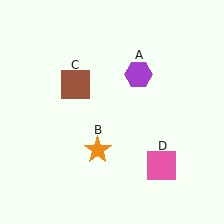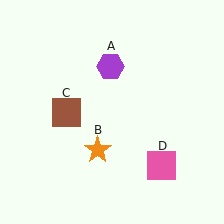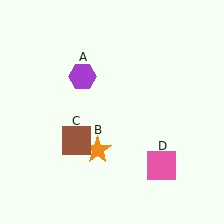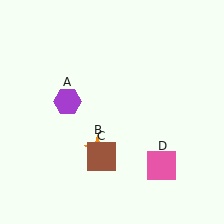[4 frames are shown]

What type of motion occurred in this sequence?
The purple hexagon (object A), brown square (object C) rotated counterclockwise around the center of the scene.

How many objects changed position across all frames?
2 objects changed position: purple hexagon (object A), brown square (object C).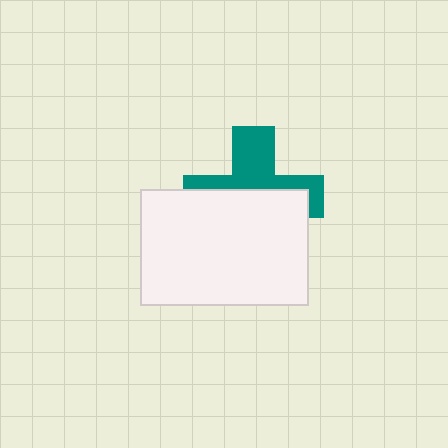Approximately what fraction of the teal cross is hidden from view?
Roughly 56% of the teal cross is hidden behind the white rectangle.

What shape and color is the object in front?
The object in front is a white rectangle.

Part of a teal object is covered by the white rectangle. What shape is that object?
It is a cross.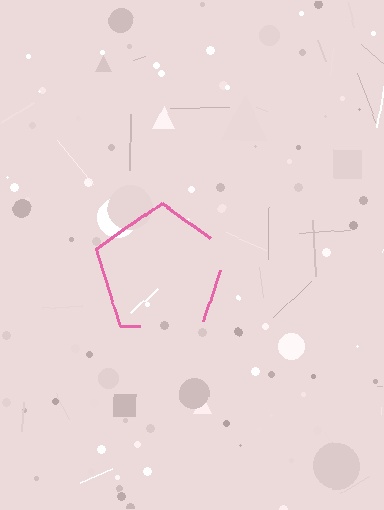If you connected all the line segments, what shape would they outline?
They would outline a pentagon.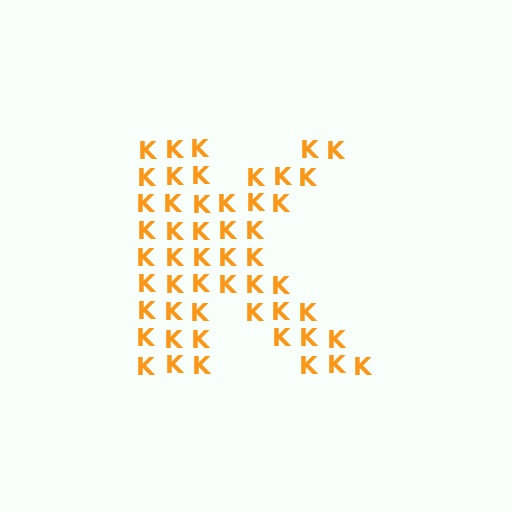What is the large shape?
The large shape is the letter K.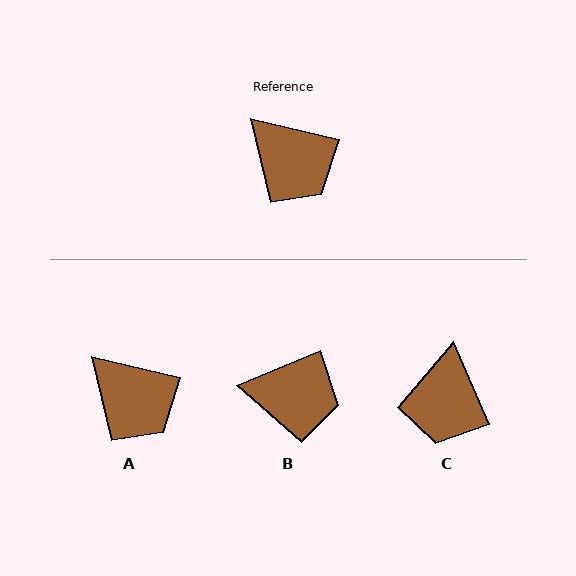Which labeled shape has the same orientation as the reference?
A.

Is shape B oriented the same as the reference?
No, it is off by about 36 degrees.